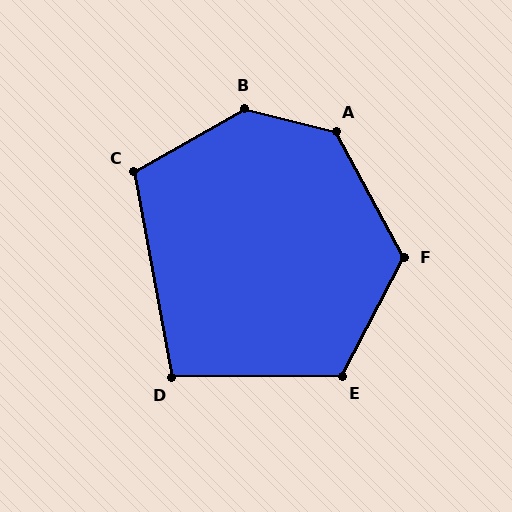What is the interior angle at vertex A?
Approximately 133 degrees (obtuse).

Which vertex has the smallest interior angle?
D, at approximately 100 degrees.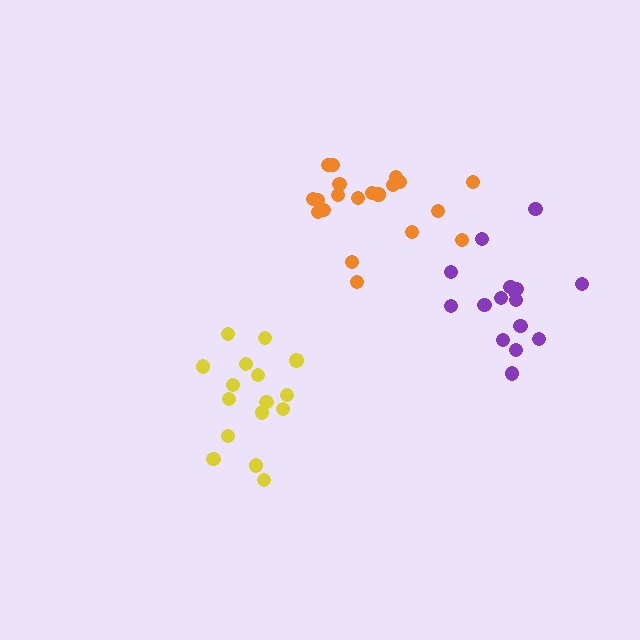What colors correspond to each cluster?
The clusters are colored: orange, yellow, purple.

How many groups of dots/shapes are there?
There are 3 groups.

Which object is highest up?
The orange cluster is topmost.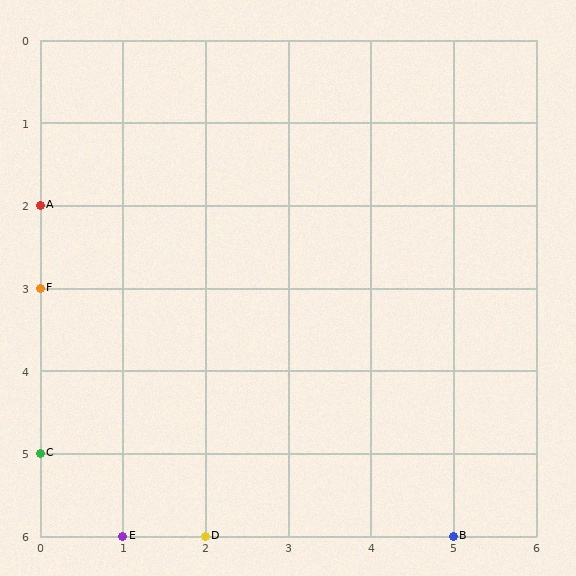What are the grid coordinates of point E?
Point E is at grid coordinates (1, 6).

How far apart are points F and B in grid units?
Points F and B are 5 columns and 3 rows apart (about 5.8 grid units diagonally).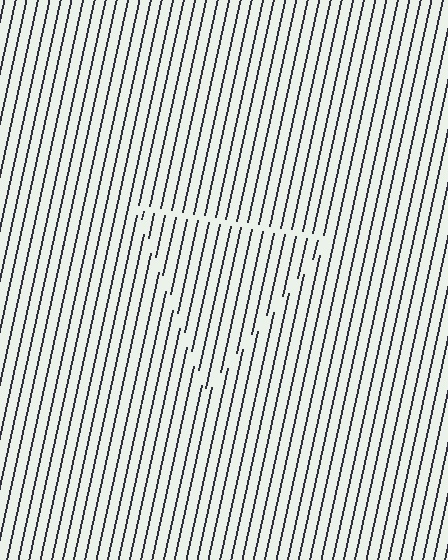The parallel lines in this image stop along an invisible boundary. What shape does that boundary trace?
An illusory triangle. The interior of the shape contains the same grating, shifted by half a period — the contour is defined by the phase discontinuity where line-ends from the inner and outer gratings abut.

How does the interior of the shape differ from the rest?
The interior of the shape contains the same grating, shifted by half a period — the contour is defined by the phase discontinuity where line-ends from the inner and outer gratings abut.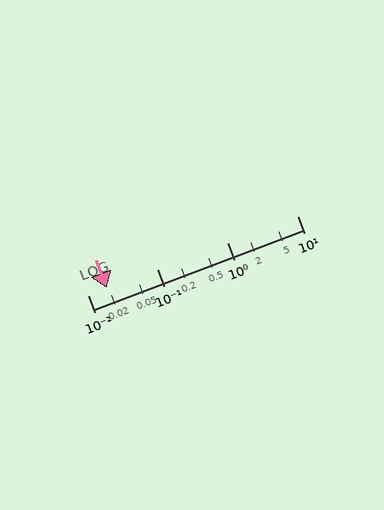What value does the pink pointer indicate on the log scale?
The pointer indicates approximately 0.019.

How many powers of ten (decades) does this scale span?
The scale spans 3 decades, from 0.01 to 10.